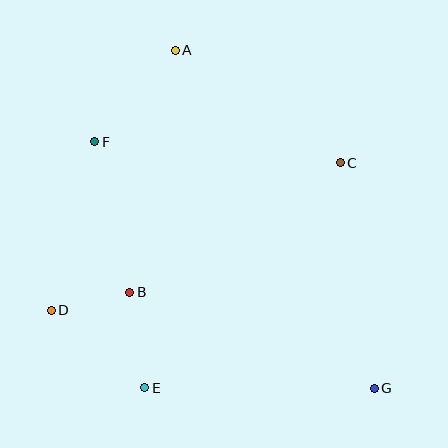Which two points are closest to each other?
Points B and D are closest to each other.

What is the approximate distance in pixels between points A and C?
The distance between A and C is approximately 200 pixels.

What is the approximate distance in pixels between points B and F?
The distance between B and F is approximately 154 pixels.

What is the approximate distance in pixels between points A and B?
The distance between A and B is approximately 246 pixels.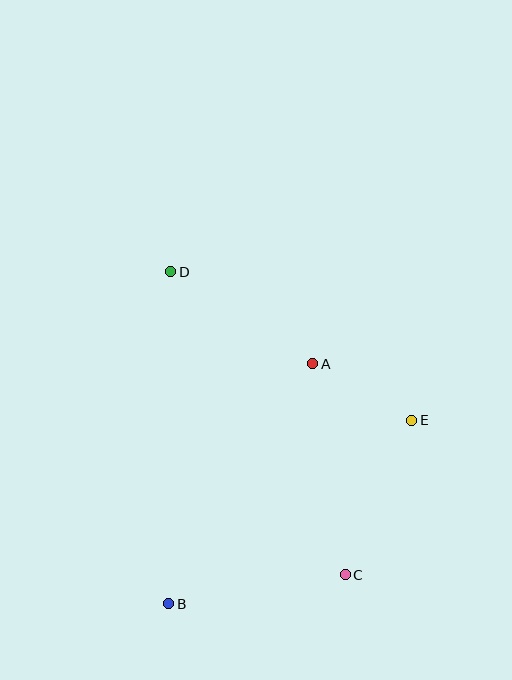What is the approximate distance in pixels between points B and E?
The distance between B and E is approximately 305 pixels.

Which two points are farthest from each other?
Points C and D are farthest from each other.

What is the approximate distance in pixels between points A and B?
The distance between A and B is approximately 280 pixels.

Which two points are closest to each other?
Points A and E are closest to each other.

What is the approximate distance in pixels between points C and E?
The distance between C and E is approximately 168 pixels.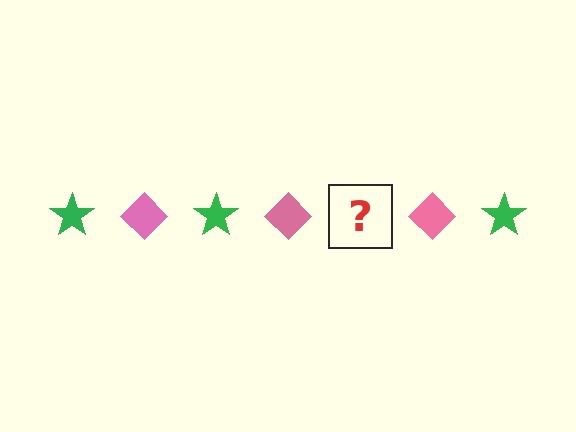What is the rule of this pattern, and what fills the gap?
The rule is that the pattern alternates between green star and pink diamond. The gap should be filled with a green star.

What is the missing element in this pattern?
The missing element is a green star.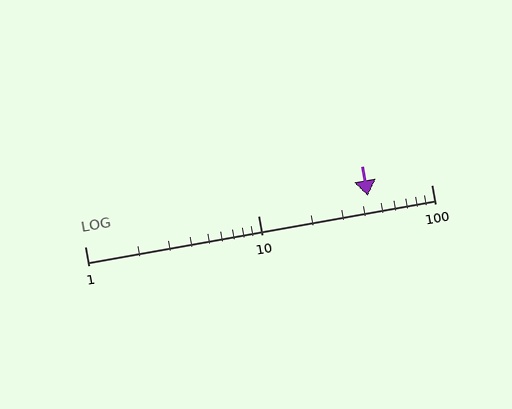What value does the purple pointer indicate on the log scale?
The pointer indicates approximately 43.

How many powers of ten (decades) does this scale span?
The scale spans 2 decades, from 1 to 100.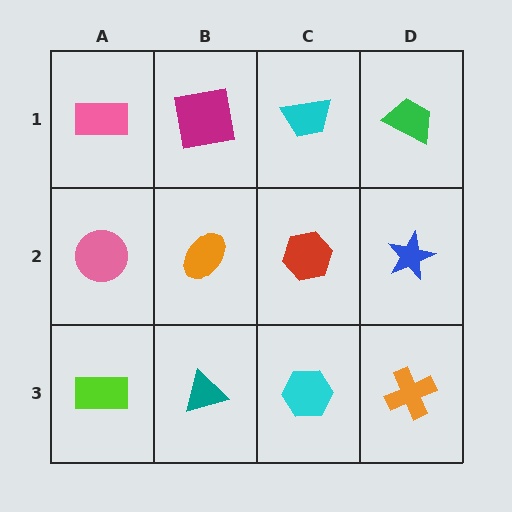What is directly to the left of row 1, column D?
A cyan trapezoid.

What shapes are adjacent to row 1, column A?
A pink circle (row 2, column A), a magenta square (row 1, column B).